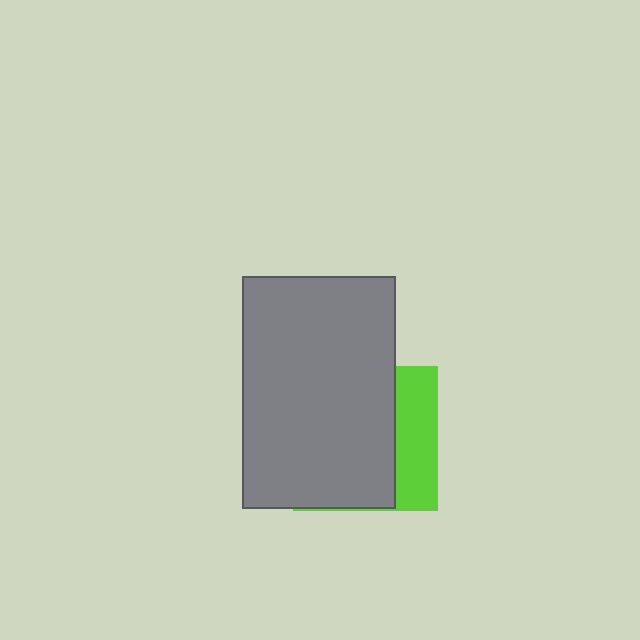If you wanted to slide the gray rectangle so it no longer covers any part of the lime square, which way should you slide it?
Slide it left — that is the most direct way to separate the two shapes.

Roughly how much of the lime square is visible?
A small part of it is visible (roughly 30%).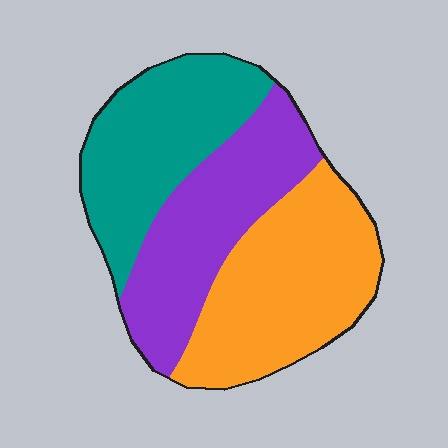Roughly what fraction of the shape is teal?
Teal takes up about one third (1/3) of the shape.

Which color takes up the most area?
Orange, at roughly 40%.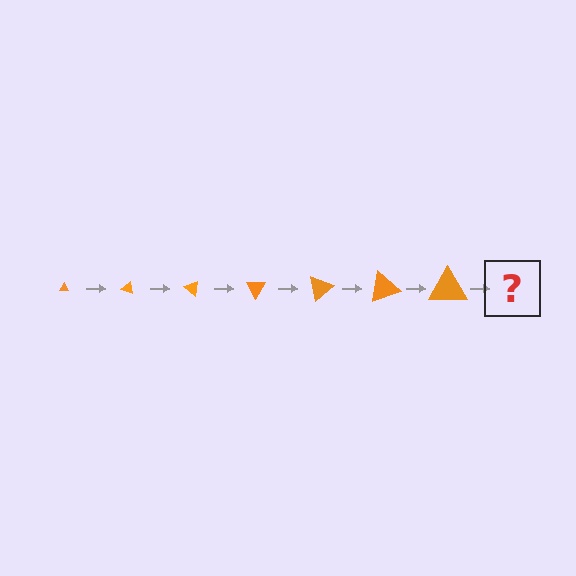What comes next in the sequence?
The next element should be a triangle, larger than the previous one and rotated 140 degrees from the start.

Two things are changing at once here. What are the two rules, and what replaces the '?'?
The two rules are that the triangle grows larger each step and it rotates 20 degrees each step. The '?' should be a triangle, larger than the previous one and rotated 140 degrees from the start.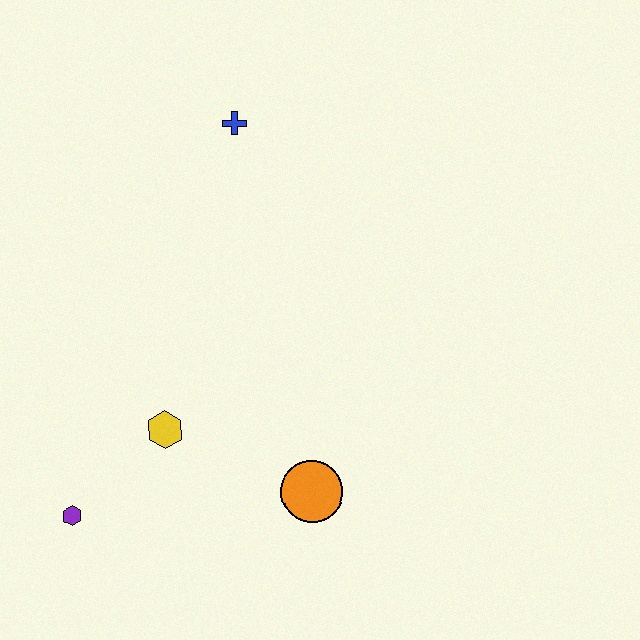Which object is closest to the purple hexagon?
The yellow hexagon is closest to the purple hexagon.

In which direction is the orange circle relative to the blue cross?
The orange circle is below the blue cross.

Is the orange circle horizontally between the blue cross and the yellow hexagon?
No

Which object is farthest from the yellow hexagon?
The blue cross is farthest from the yellow hexagon.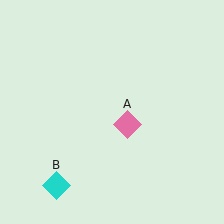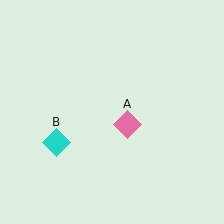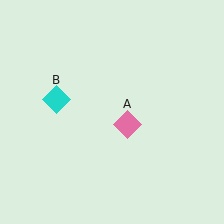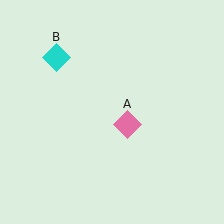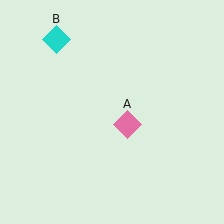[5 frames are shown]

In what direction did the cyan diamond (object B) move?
The cyan diamond (object B) moved up.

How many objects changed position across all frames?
1 object changed position: cyan diamond (object B).